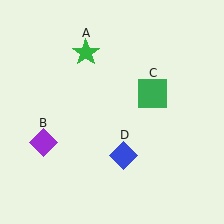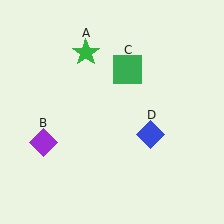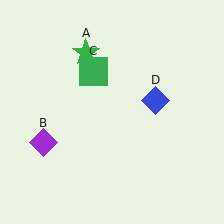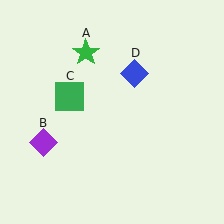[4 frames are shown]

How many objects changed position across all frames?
2 objects changed position: green square (object C), blue diamond (object D).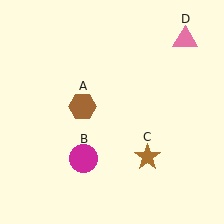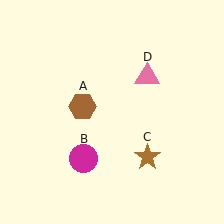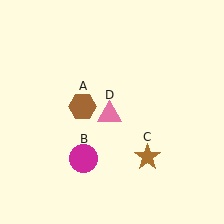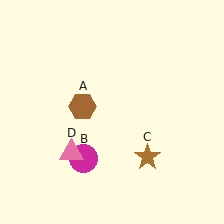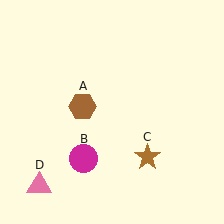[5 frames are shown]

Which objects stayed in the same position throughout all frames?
Brown hexagon (object A) and magenta circle (object B) and brown star (object C) remained stationary.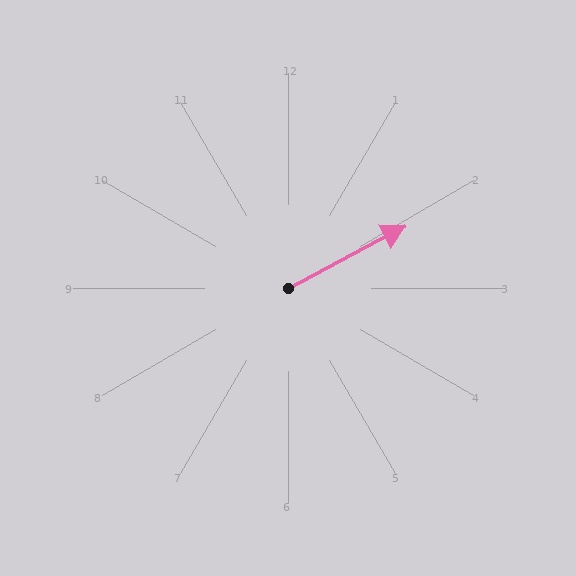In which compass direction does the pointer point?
Northeast.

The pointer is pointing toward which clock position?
Roughly 2 o'clock.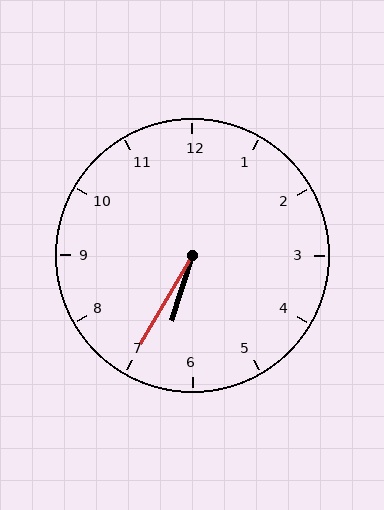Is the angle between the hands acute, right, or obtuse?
It is acute.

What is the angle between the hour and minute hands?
Approximately 12 degrees.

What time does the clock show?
6:35.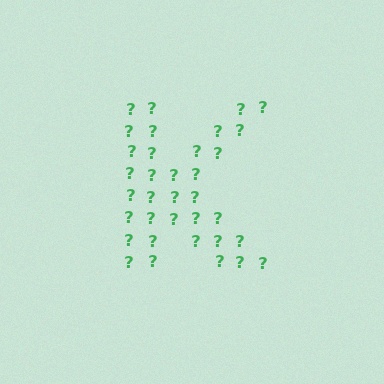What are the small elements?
The small elements are question marks.